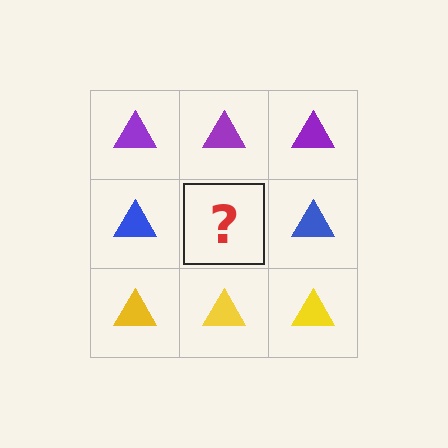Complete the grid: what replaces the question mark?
The question mark should be replaced with a blue triangle.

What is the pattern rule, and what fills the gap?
The rule is that each row has a consistent color. The gap should be filled with a blue triangle.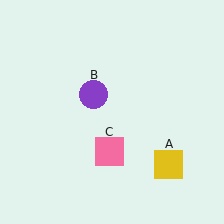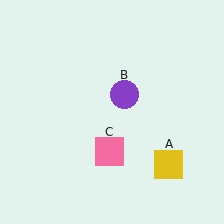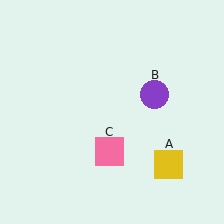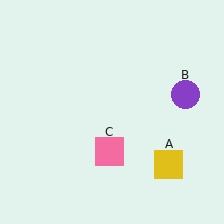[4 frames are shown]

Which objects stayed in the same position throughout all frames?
Yellow square (object A) and pink square (object C) remained stationary.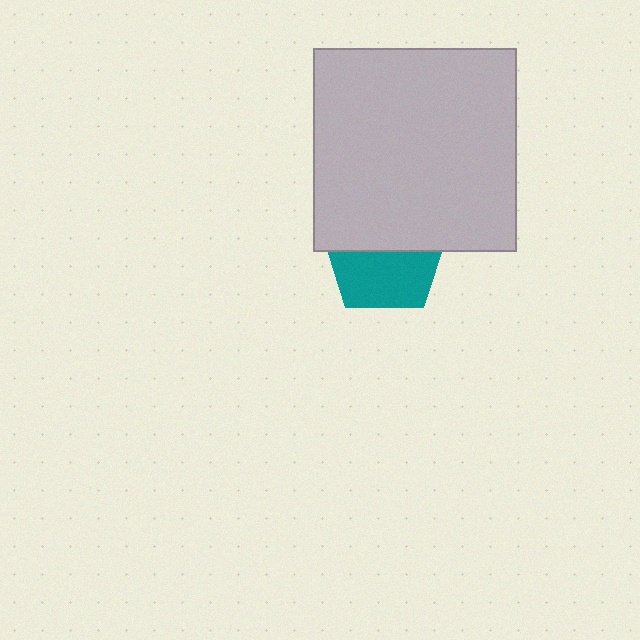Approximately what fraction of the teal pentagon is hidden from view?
Roughly 48% of the teal pentagon is hidden behind the light gray square.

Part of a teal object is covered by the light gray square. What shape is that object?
It is a pentagon.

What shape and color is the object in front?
The object in front is a light gray square.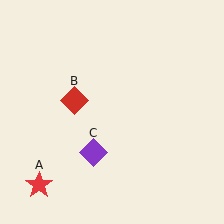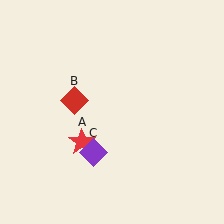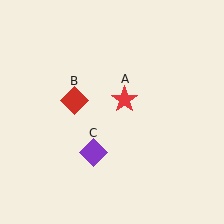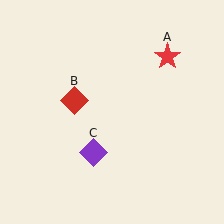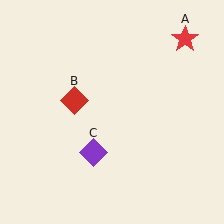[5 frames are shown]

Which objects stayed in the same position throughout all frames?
Red diamond (object B) and purple diamond (object C) remained stationary.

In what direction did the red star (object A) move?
The red star (object A) moved up and to the right.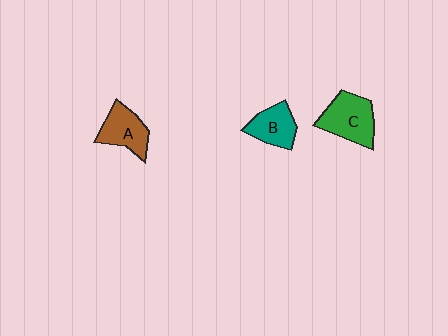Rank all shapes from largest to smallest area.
From largest to smallest: C (green), A (brown), B (teal).